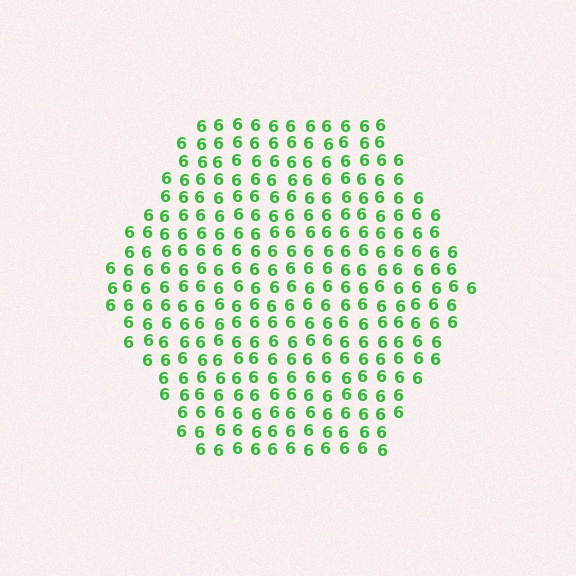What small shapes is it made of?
It is made of small digit 6's.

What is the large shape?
The large shape is a hexagon.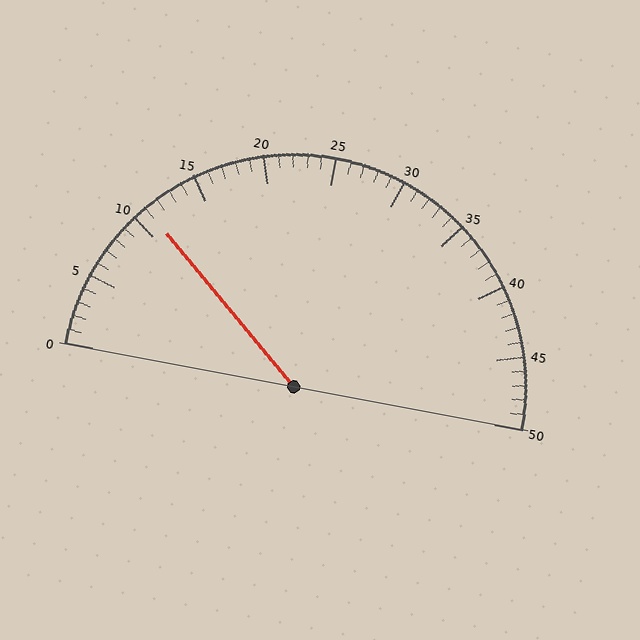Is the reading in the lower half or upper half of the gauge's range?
The reading is in the lower half of the range (0 to 50).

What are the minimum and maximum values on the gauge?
The gauge ranges from 0 to 50.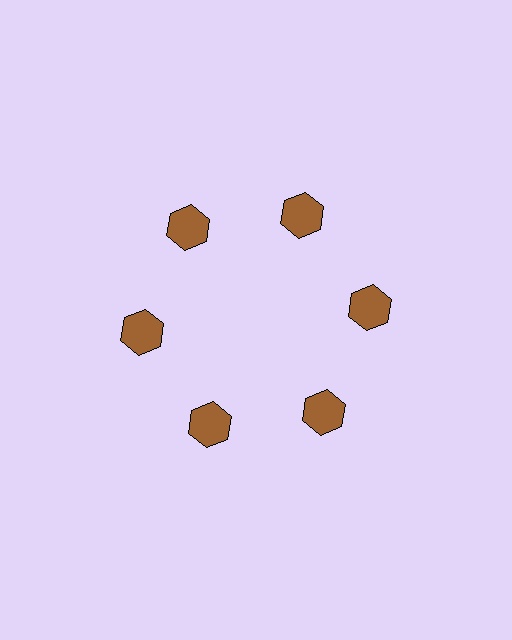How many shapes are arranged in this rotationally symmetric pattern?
There are 6 shapes, arranged in 6 groups of 1.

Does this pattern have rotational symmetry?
Yes, this pattern has 6-fold rotational symmetry. It looks the same after rotating 60 degrees around the center.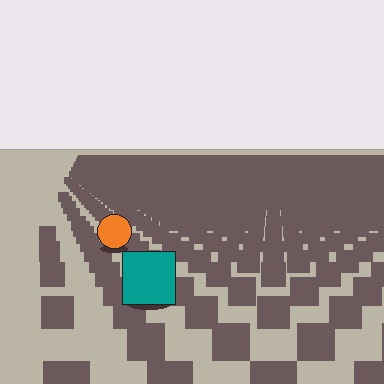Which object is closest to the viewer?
The teal square is closest. The texture marks near it are larger and more spread out.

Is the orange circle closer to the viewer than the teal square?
No. The teal square is closer — you can tell from the texture gradient: the ground texture is coarser near it.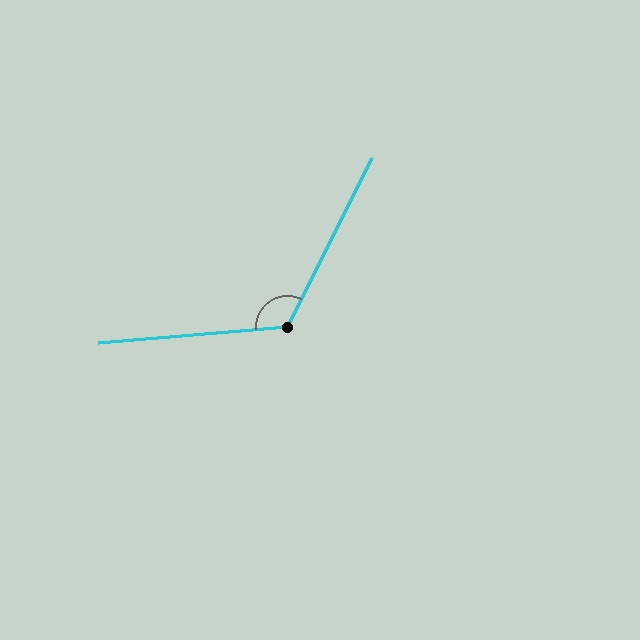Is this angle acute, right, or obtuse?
It is obtuse.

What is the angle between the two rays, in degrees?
Approximately 122 degrees.